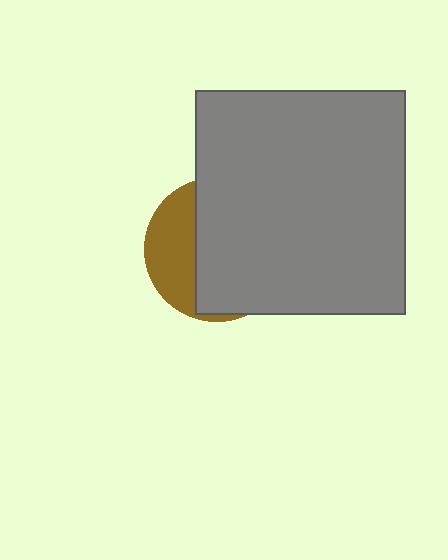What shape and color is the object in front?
The object in front is a gray rectangle.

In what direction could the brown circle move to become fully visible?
The brown circle could move left. That would shift it out from behind the gray rectangle entirely.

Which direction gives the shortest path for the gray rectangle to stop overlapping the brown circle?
Moving right gives the shortest separation.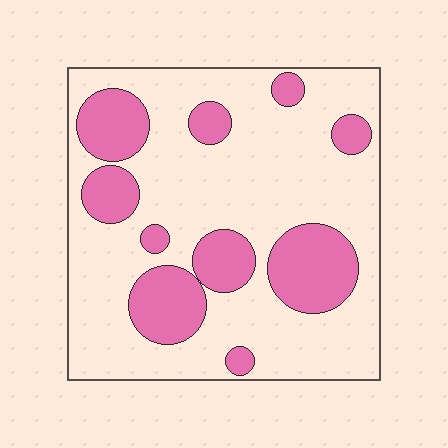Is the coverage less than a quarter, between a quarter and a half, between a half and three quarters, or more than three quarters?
Between a quarter and a half.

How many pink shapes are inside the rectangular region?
10.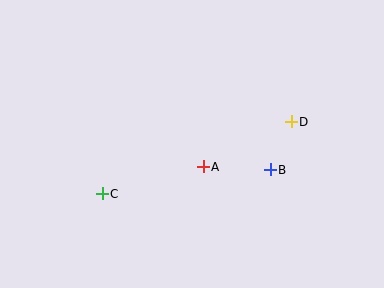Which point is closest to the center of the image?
Point A at (203, 167) is closest to the center.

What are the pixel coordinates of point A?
Point A is at (203, 167).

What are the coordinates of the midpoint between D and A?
The midpoint between D and A is at (247, 144).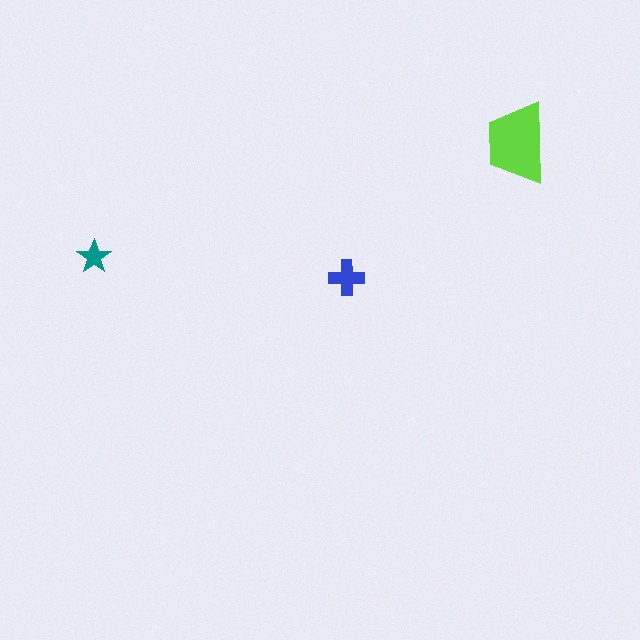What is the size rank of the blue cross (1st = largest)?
2nd.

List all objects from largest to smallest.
The lime trapezoid, the blue cross, the teal star.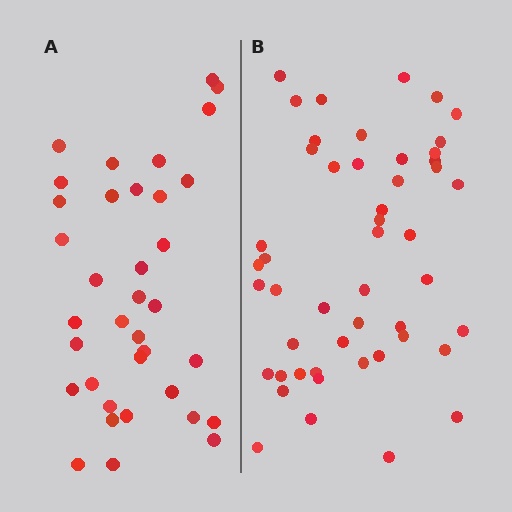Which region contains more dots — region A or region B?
Region B (the right region) has more dots.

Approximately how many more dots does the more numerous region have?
Region B has approximately 15 more dots than region A.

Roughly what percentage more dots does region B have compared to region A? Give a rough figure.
About 35% more.